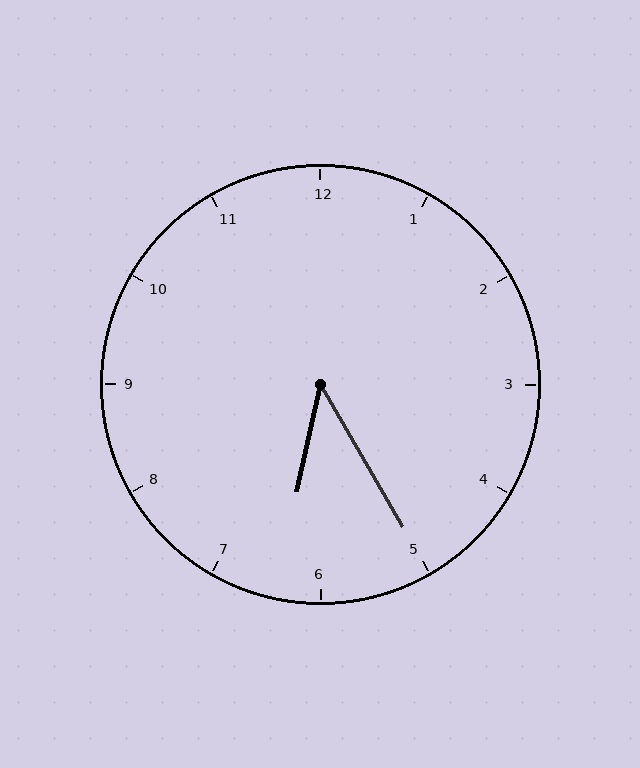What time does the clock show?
6:25.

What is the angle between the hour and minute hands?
Approximately 42 degrees.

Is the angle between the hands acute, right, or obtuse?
It is acute.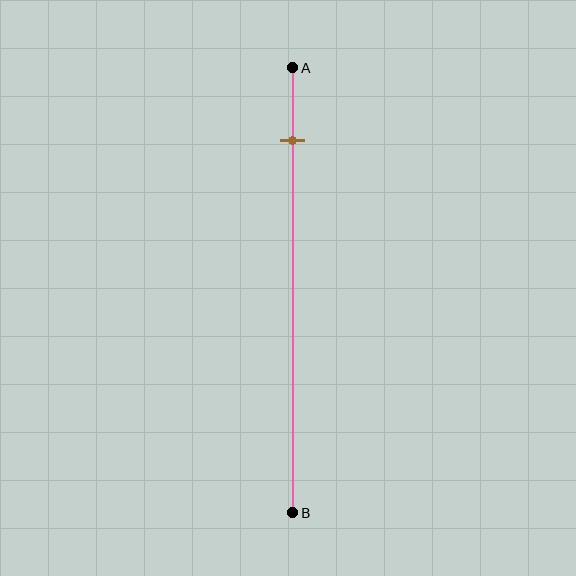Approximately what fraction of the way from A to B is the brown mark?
The brown mark is approximately 15% of the way from A to B.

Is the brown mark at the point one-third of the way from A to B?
No, the mark is at about 15% from A, not at the 33% one-third point.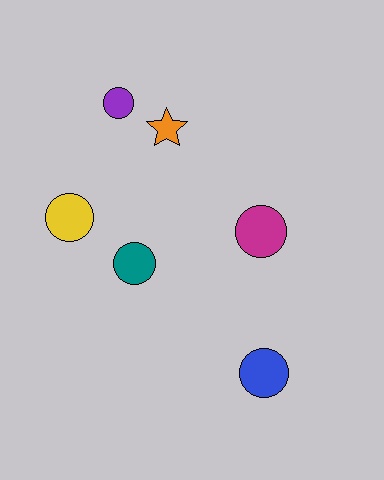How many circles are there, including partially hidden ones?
There are 5 circles.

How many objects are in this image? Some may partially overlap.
There are 6 objects.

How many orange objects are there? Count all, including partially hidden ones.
There is 1 orange object.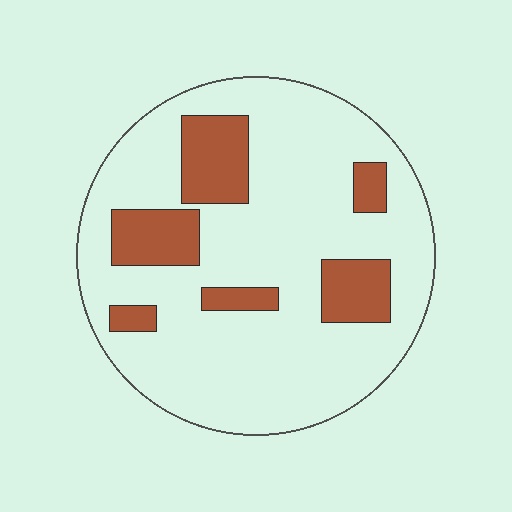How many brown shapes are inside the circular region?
6.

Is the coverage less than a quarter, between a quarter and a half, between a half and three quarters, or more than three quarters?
Less than a quarter.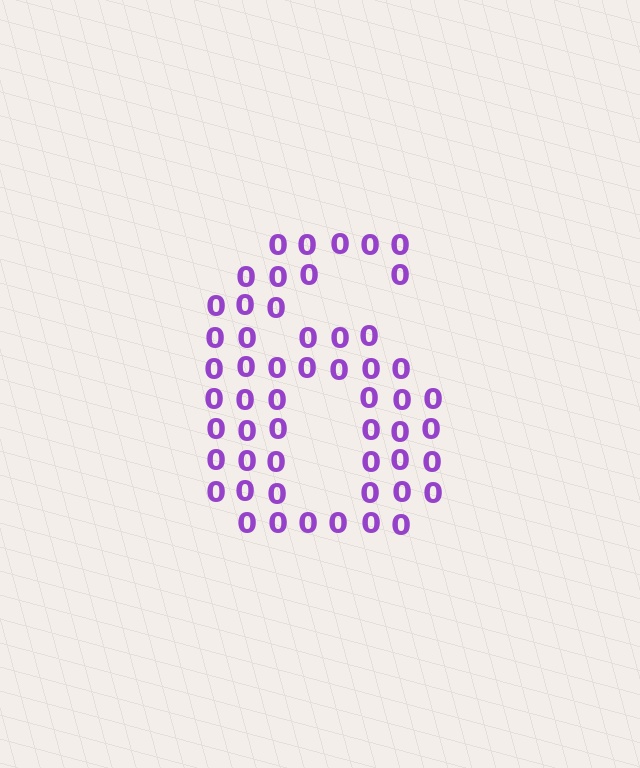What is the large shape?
The large shape is the digit 6.